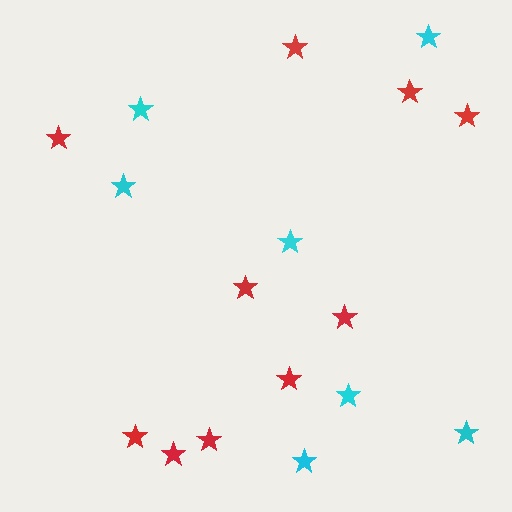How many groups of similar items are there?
There are 2 groups: one group of cyan stars (7) and one group of red stars (10).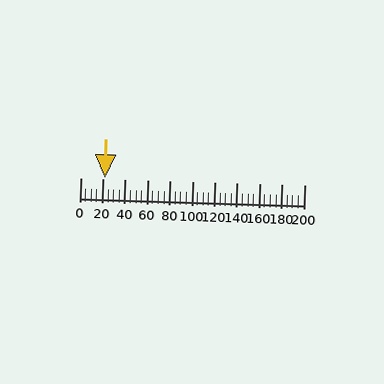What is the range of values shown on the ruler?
The ruler shows values from 0 to 200.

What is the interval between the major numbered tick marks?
The major tick marks are spaced 20 units apart.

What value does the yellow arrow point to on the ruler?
The yellow arrow points to approximately 22.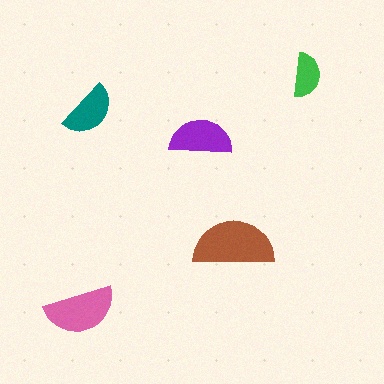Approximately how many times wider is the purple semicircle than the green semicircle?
About 1.5 times wider.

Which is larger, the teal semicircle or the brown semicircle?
The brown one.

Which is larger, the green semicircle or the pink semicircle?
The pink one.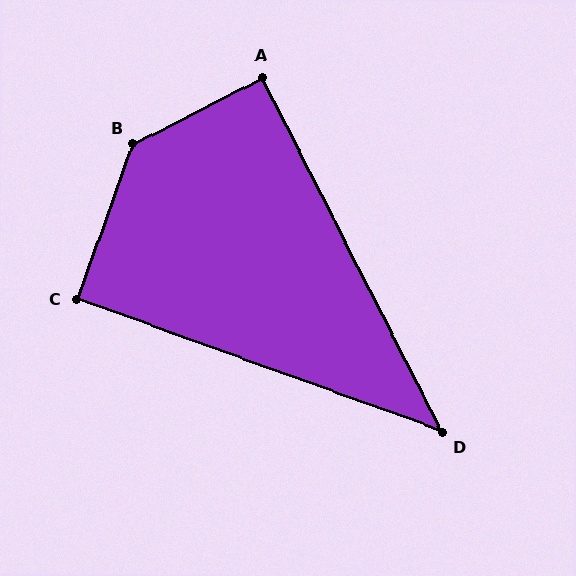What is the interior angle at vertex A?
Approximately 90 degrees (approximately right).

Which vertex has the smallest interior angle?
D, at approximately 43 degrees.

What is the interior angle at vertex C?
Approximately 90 degrees (approximately right).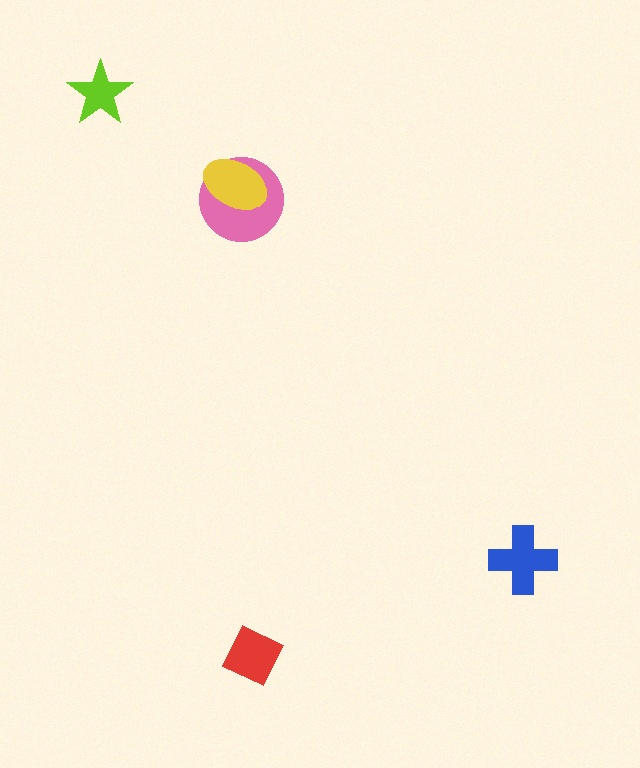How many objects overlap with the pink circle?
1 object overlaps with the pink circle.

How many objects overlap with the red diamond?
0 objects overlap with the red diamond.